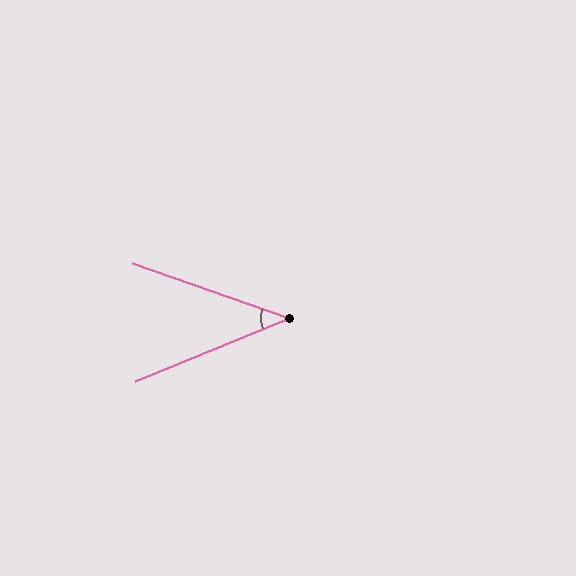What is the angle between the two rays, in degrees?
Approximately 42 degrees.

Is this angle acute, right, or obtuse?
It is acute.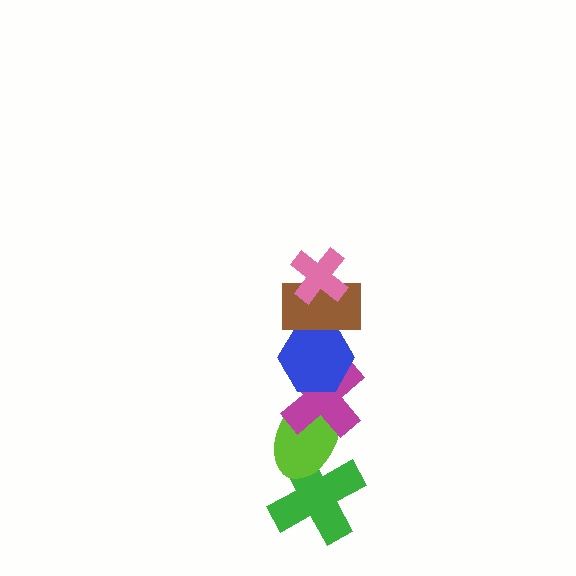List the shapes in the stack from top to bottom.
From top to bottom: the pink cross, the brown rectangle, the blue hexagon, the magenta cross, the lime ellipse, the green cross.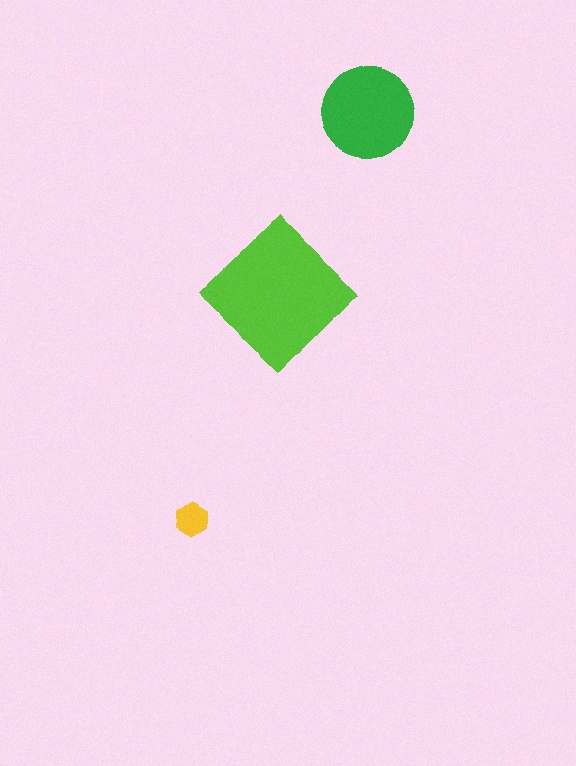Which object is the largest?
The lime diamond.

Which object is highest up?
The green circle is topmost.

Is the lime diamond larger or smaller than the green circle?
Larger.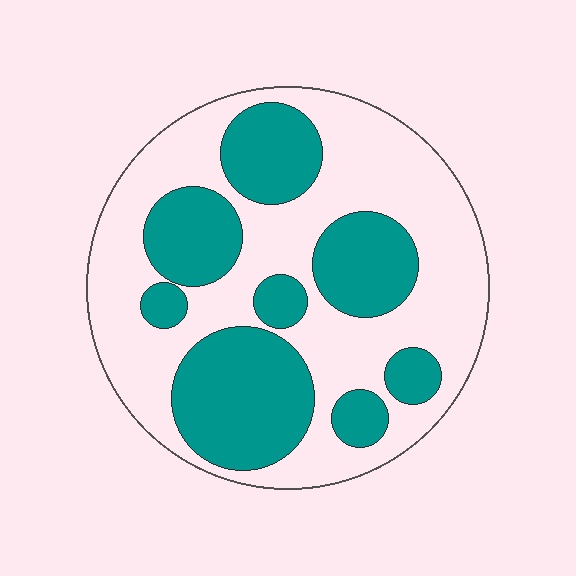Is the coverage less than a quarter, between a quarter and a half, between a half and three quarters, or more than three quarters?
Between a quarter and a half.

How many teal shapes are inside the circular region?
8.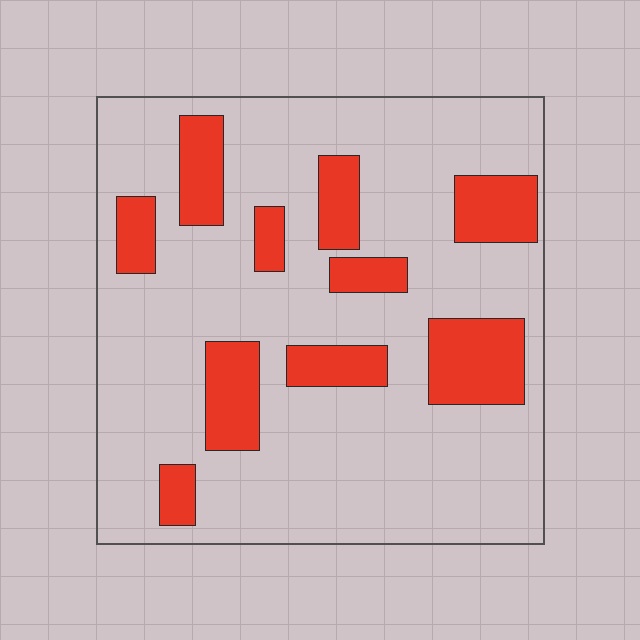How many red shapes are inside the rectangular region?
10.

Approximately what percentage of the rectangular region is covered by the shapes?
Approximately 20%.